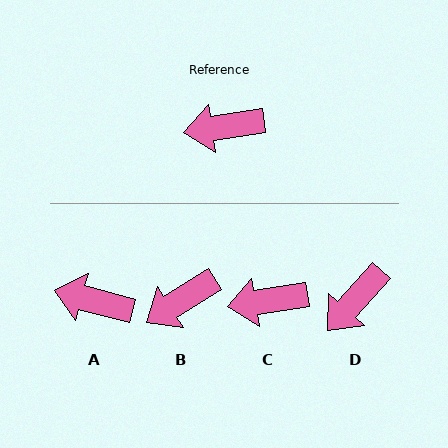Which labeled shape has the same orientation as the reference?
C.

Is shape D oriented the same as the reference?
No, it is off by about 40 degrees.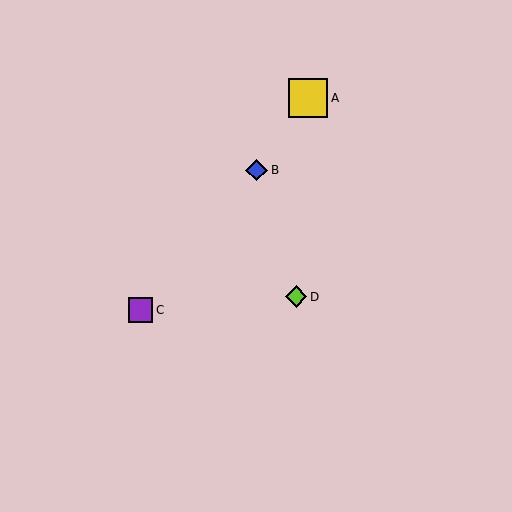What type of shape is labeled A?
Shape A is a yellow square.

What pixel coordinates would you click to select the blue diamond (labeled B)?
Click at (257, 170) to select the blue diamond B.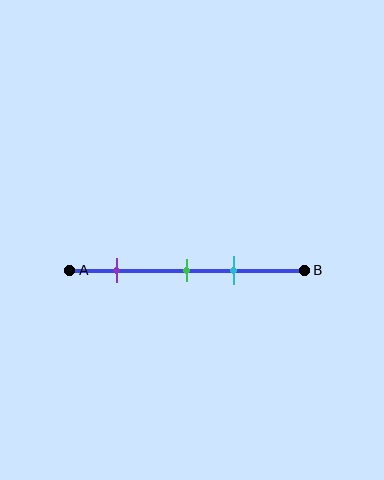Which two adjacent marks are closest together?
The green and cyan marks are the closest adjacent pair.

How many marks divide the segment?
There are 3 marks dividing the segment.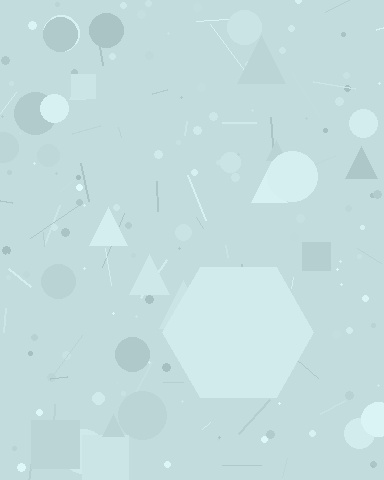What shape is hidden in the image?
A hexagon is hidden in the image.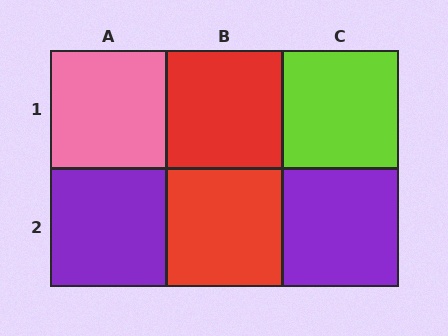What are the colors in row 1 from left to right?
Pink, red, lime.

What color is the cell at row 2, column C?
Purple.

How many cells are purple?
2 cells are purple.